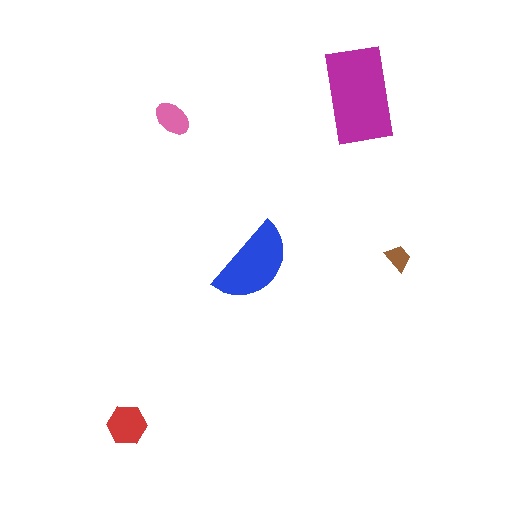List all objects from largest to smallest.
The magenta rectangle, the blue semicircle, the red hexagon, the pink ellipse, the brown trapezoid.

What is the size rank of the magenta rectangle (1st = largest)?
1st.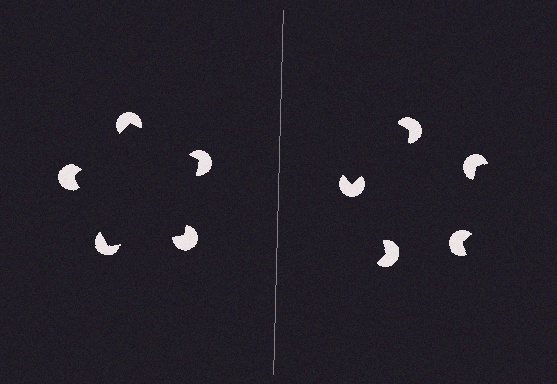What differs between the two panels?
The pac-man discs are positioned identically on both sides; only the wedge orientations differ. On the left they align to a pentagon; on the right they are misaligned.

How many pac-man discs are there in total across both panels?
10 — 5 on each side.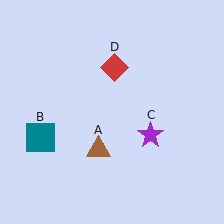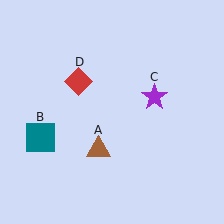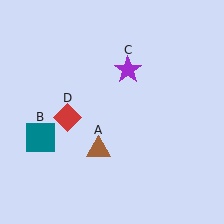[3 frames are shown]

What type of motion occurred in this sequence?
The purple star (object C), red diamond (object D) rotated counterclockwise around the center of the scene.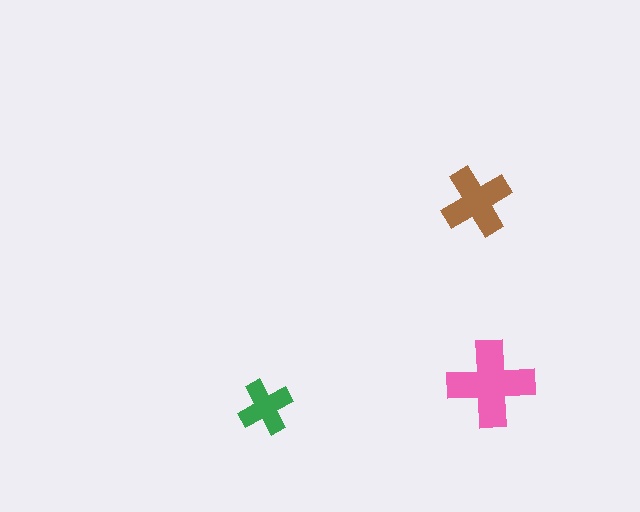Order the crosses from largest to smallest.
the pink one, the brown one, the green one.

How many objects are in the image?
There are 3 objects in the image.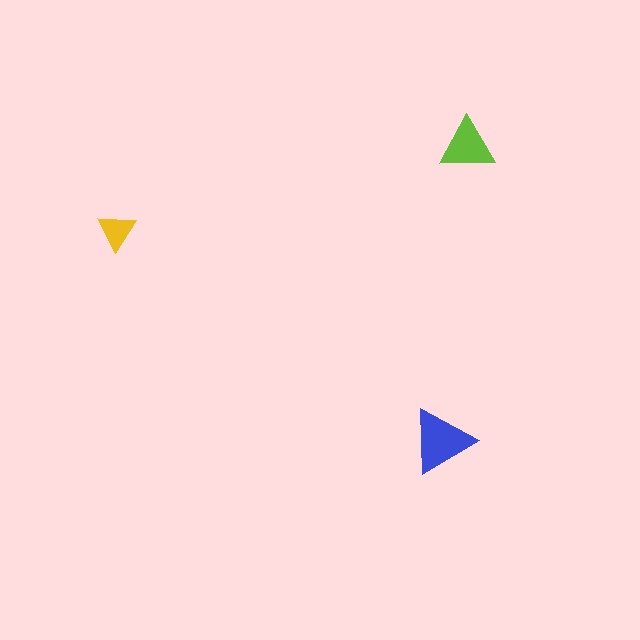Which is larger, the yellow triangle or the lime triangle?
The lime one.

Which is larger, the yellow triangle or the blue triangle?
The blue one.